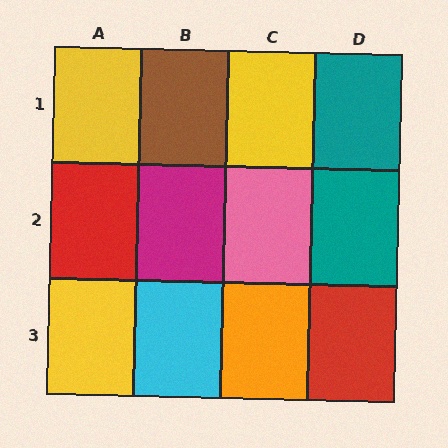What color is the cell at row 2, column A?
Red.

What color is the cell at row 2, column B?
Magenta.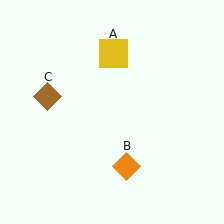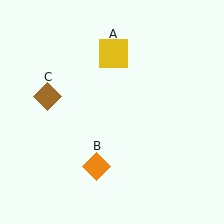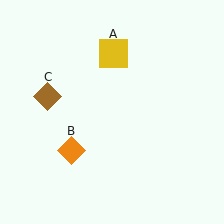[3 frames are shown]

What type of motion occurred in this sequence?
The orange diamond (object B) rotated clockwise around the center of the scene.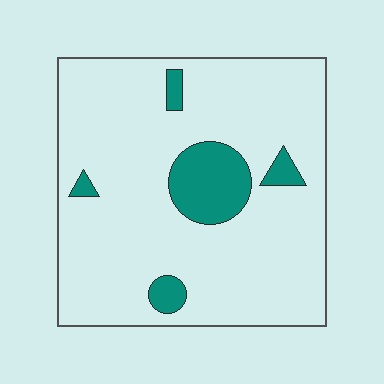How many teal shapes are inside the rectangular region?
5.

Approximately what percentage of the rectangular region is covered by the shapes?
Approximately 10%.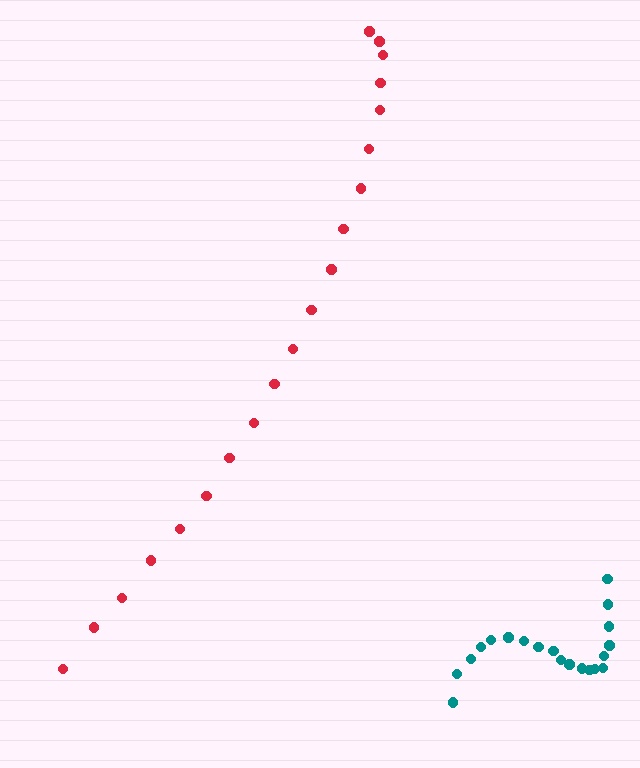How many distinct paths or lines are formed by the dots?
There are 2 distinct paths.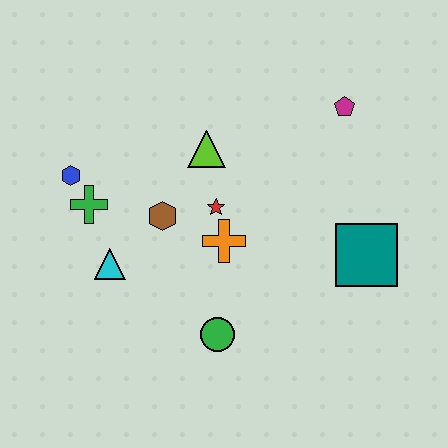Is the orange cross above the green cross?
No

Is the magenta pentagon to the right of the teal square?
No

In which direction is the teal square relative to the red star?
The teal square is to the right of the red star.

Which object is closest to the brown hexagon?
The red star is closest to the brown hexagon.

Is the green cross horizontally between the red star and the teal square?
No